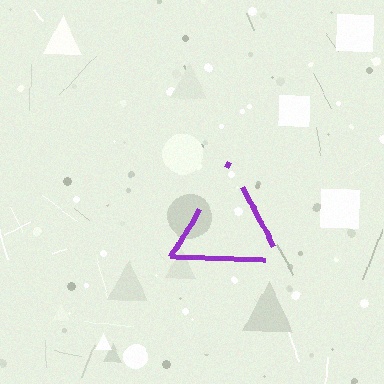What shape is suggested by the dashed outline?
The dashed outline suggests a triangle.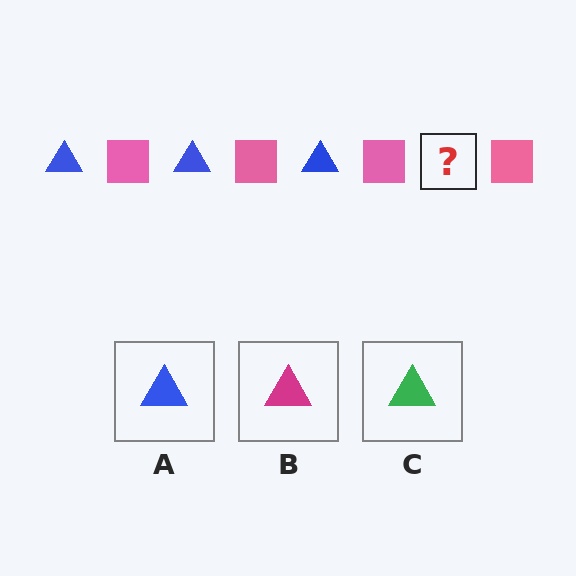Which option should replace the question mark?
Option A.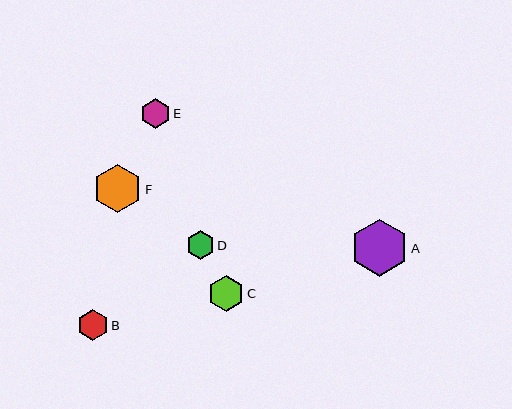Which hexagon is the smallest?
Hexagon D is the smallest with a size of approximately 28 pixels.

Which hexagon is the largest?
Hexagon A is the largest with a size of approximately 57 pixels.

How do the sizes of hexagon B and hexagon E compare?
Hexagon B and hexagon E are approximately the same size.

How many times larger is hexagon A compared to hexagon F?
Hexagon A is approximately 1.2 times the size of hexagon F.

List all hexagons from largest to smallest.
From largest to smallest: A, F, C, B, E, D.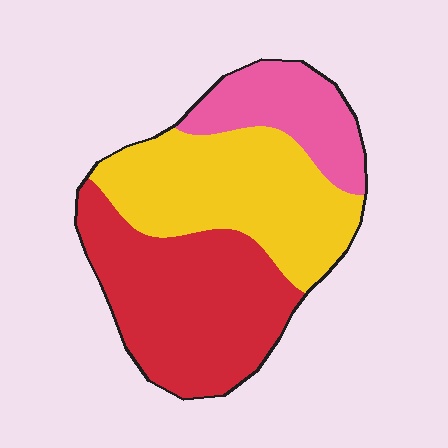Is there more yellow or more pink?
Yellow.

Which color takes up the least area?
Pink, at roughly 20%.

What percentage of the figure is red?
Red covers about 40% of the figure.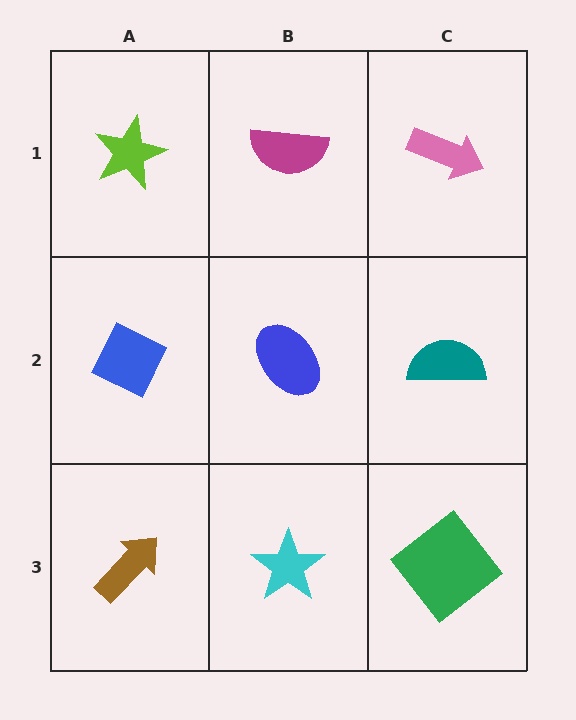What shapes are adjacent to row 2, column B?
A magenta semicircle (row 1, column B), a cyan star (row 3, column B), a blue diamond (row 2, column A), a teal semicircle (row 2, column C).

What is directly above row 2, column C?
A pink arrow.